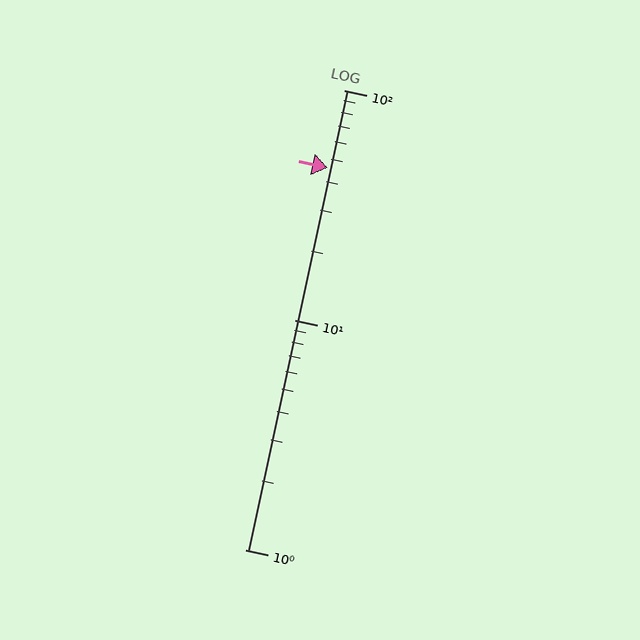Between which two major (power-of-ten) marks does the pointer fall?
The pointer is between 10 and 100.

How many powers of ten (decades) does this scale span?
The scale spans 2 decades, from 1 to 100.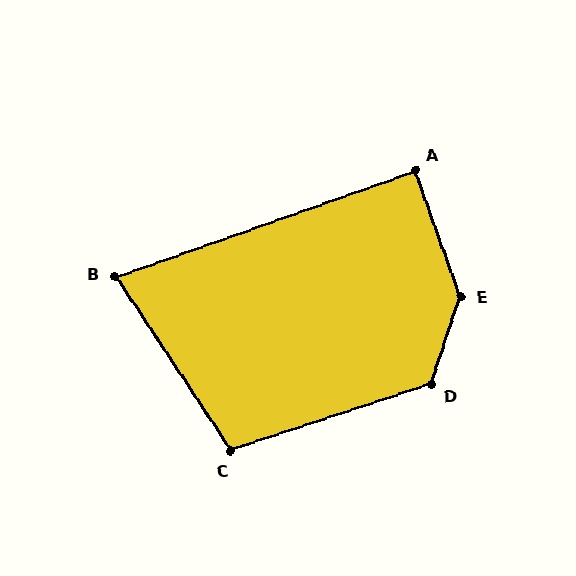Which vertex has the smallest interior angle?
B, at approximately 76 degrees.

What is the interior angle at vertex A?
Approximately 91 degrees (approximately right).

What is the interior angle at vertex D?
Approximately 127 degrees (obtuse).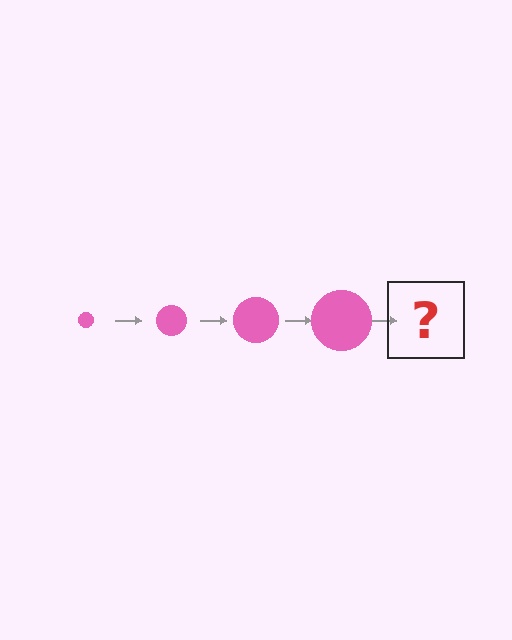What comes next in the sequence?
The next element should be a pink circle, larger than the previous one.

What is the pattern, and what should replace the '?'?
The pattern is that the circle gets progressively larger each step. The '?' should be a pink circle, larger than the previous one.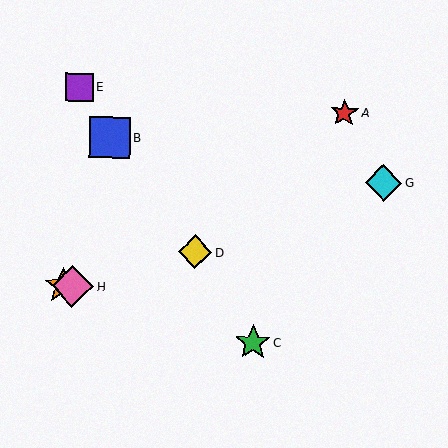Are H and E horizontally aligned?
No, H is at y≈286 and E is at y≈87.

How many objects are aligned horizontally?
2 objects (F, H) are aligned horizontally.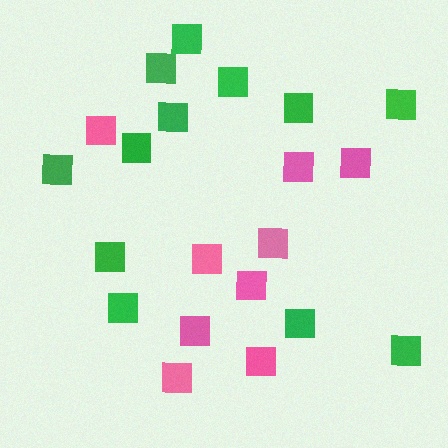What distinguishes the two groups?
There are 2 groups: one group of green squares (12) and one group of pink squares (9).